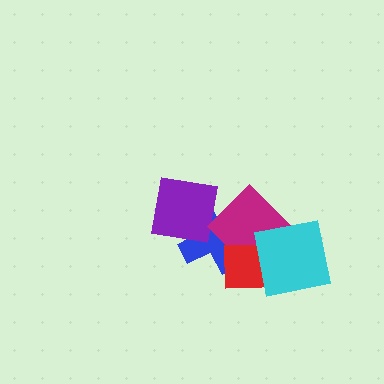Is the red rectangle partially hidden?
Yes, it is partially covered by another shape.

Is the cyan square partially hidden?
No, no other shape covers it.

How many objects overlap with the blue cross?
3 objects overlap with the blue cross.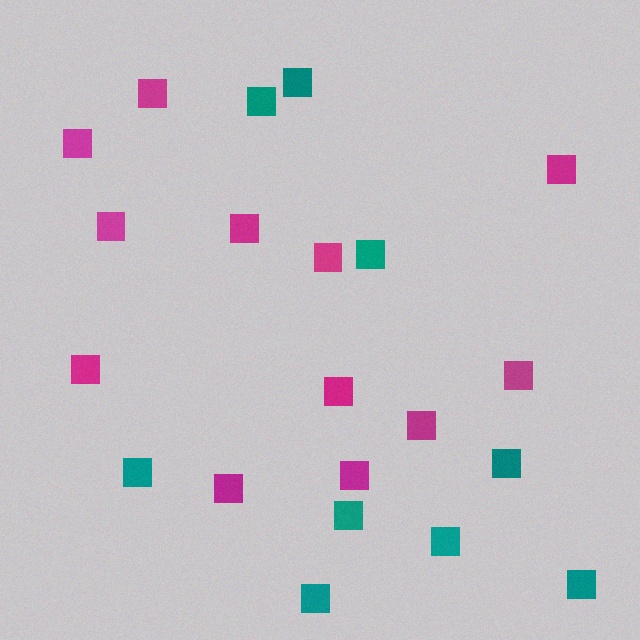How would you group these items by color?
There are 2 groups: one group of magenta squares (12) and one group of teal squares (9).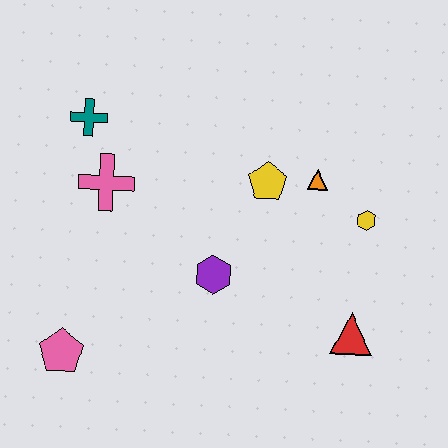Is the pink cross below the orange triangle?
Yes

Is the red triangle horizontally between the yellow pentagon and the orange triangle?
No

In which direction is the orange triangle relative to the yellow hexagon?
The orange triangle is to the left of the yellow hexagon.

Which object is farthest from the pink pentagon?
The yellow hexagon is farthest from the pink pentagon.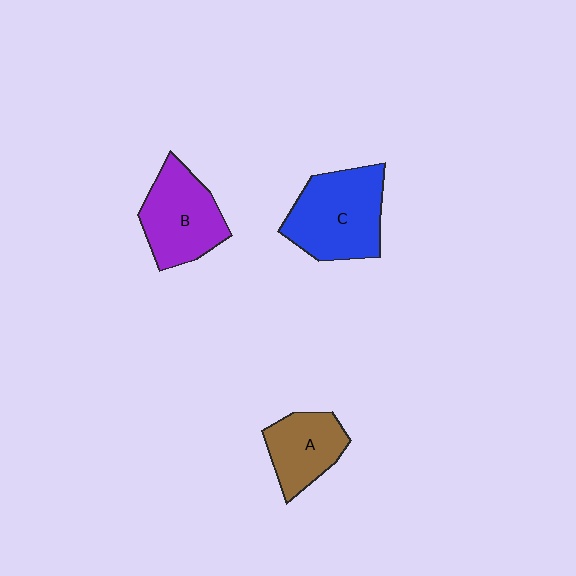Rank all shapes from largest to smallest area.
From largest to smallest: C (blue), B (purple), A (brown).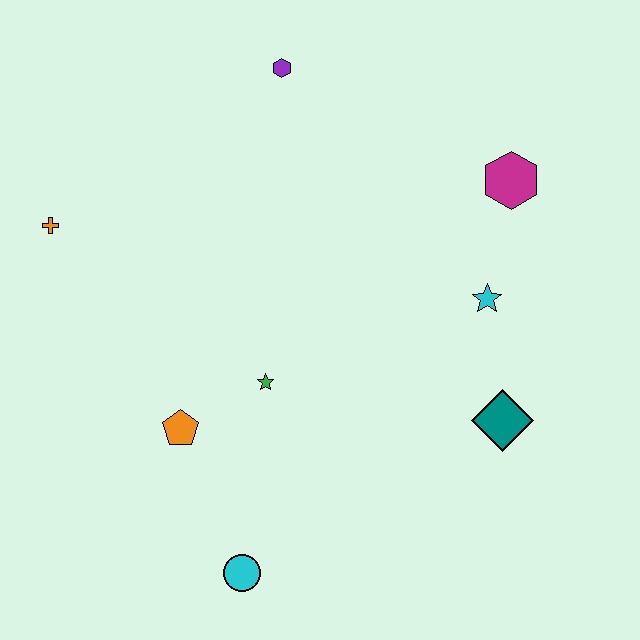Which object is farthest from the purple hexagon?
The cyan circle is farthest from the purple hexagon.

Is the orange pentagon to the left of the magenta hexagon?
Yes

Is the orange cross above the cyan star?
Yes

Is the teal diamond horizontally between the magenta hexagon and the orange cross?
Yes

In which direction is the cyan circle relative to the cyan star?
The cyan circle is below the cyan star.